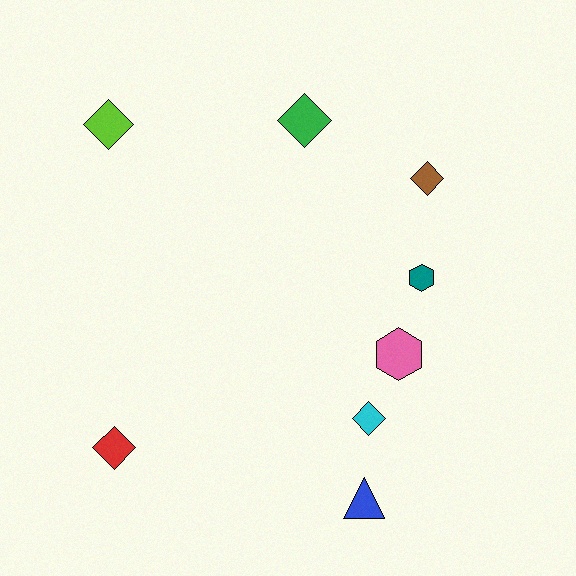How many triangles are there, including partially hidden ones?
There is 1 triangle.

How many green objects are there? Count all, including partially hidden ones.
There is 1 green object.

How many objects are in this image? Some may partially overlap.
There are 8 objects.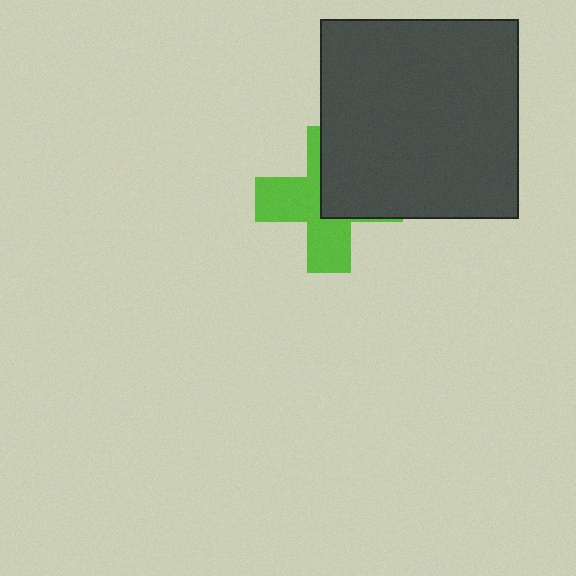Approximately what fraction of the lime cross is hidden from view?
Roughly 47% of the lime cross is hidden behind the dark gray square.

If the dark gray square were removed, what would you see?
You would see the complete lime cross.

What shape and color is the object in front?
The object in front is a dark gray square.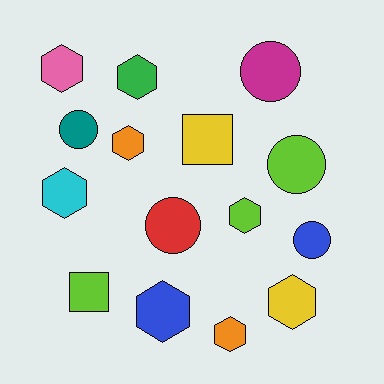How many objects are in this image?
There are 15 objects.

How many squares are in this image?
There are 2 squares.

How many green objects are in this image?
There is 1 green object.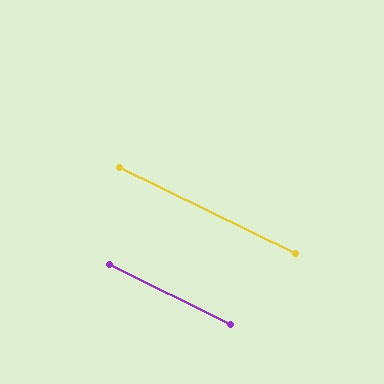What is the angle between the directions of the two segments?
Approximately 0 degrees.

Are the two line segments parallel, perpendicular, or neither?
Parallel — their directions differ by only 0.2°.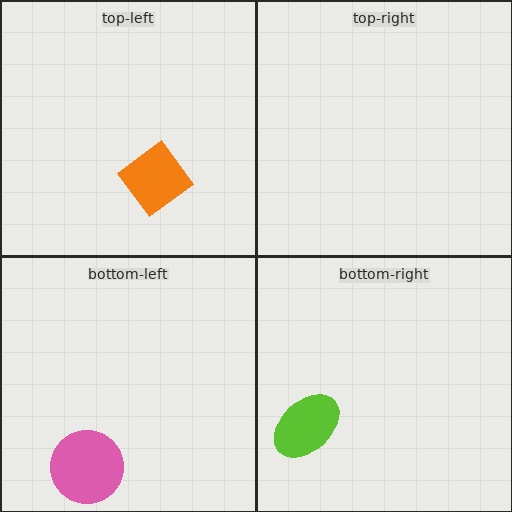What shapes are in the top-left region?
The orange diamond.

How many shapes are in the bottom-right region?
1.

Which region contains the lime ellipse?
The bottom-right region.